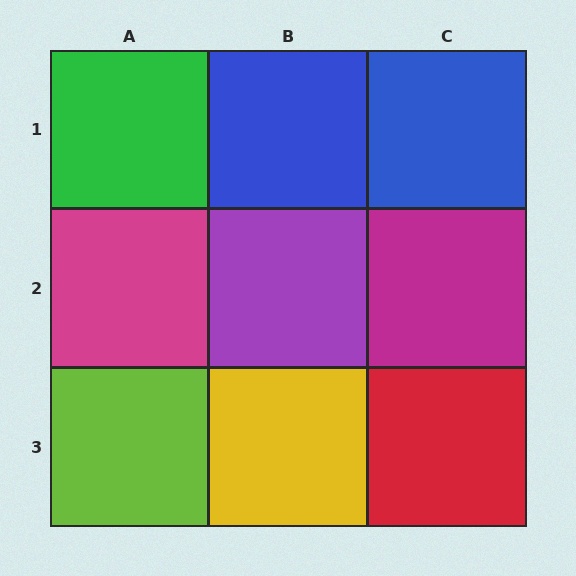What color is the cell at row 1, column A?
Green.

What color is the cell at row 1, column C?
Blue.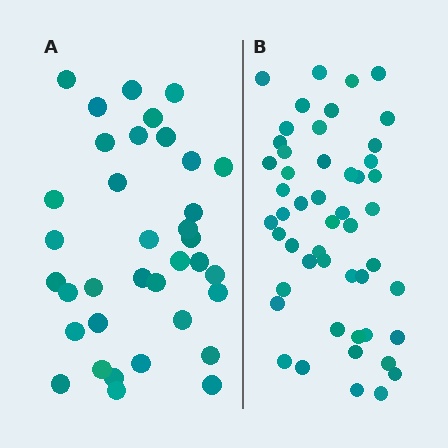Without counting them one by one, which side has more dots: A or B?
Region B (the right region) has more dots.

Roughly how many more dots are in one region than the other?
Region B has approximately 15 more dots than region A.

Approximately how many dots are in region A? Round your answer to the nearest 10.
About 40 dots. (The exact count is 36, which rounds to 40.)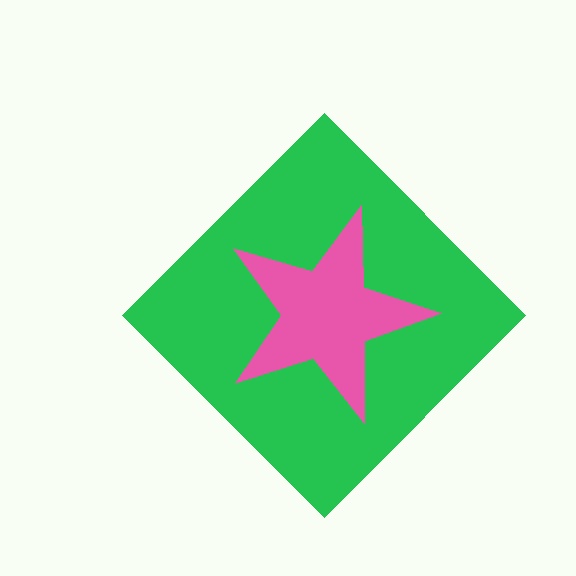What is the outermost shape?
The green diamond.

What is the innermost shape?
The pink star.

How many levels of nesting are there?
2.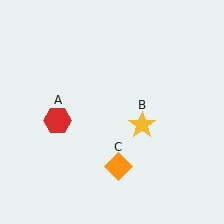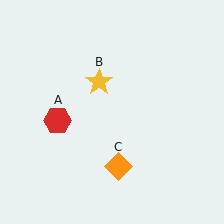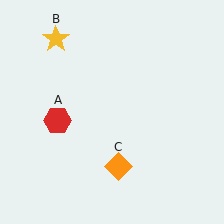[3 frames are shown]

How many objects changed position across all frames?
1 object changed position: yellow star (object B).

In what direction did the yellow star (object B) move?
The yellow star (object B) moved up and to the left.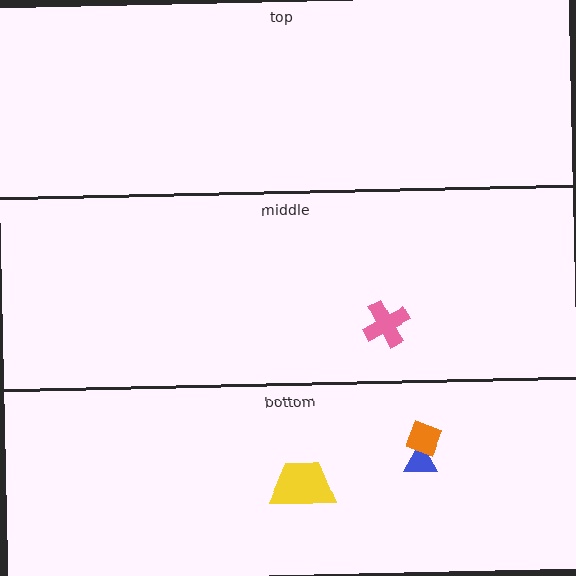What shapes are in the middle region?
The pink cross.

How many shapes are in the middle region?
1.